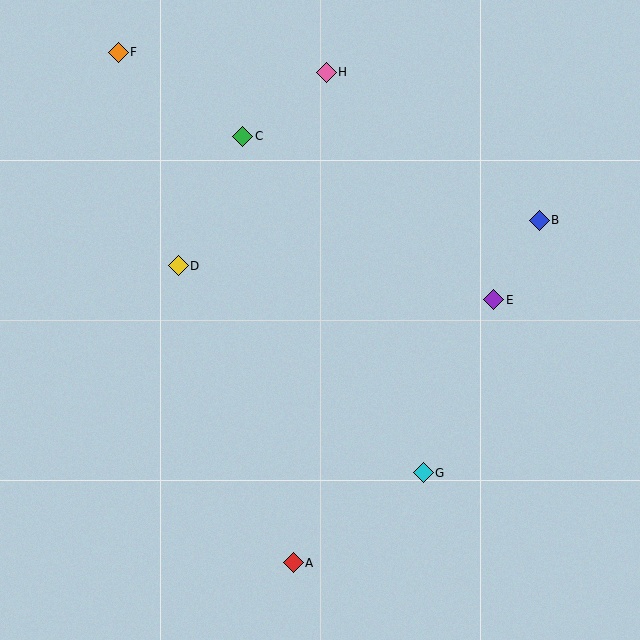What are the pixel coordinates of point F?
Point F is at (118, 52).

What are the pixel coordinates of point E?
Point E is at (494, 300).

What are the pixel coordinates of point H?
Point H is at (326, 72).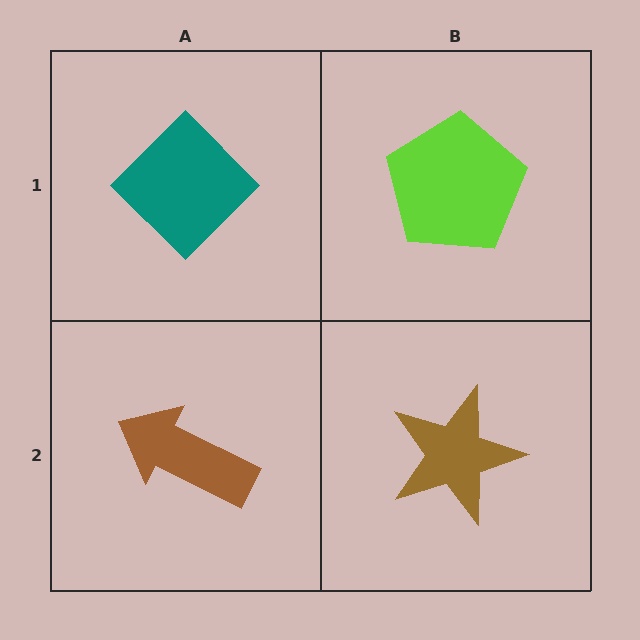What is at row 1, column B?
A lime pentagon.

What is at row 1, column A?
A teal diamond.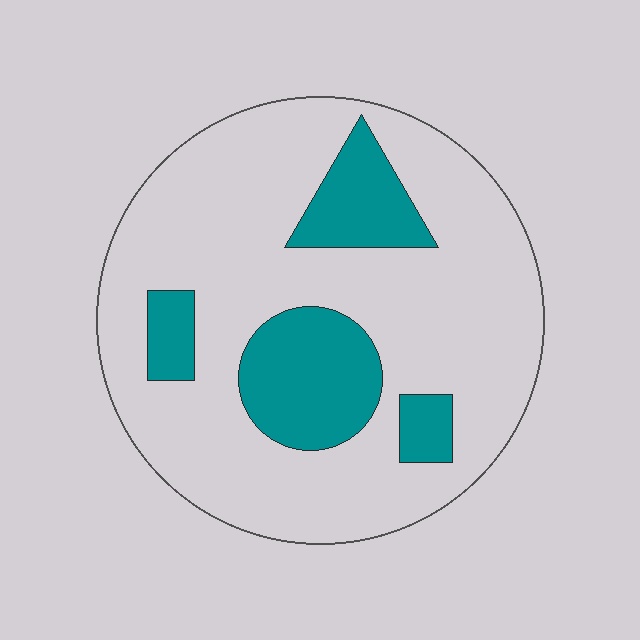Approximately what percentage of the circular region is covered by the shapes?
Approximately 20%.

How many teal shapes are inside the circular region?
4.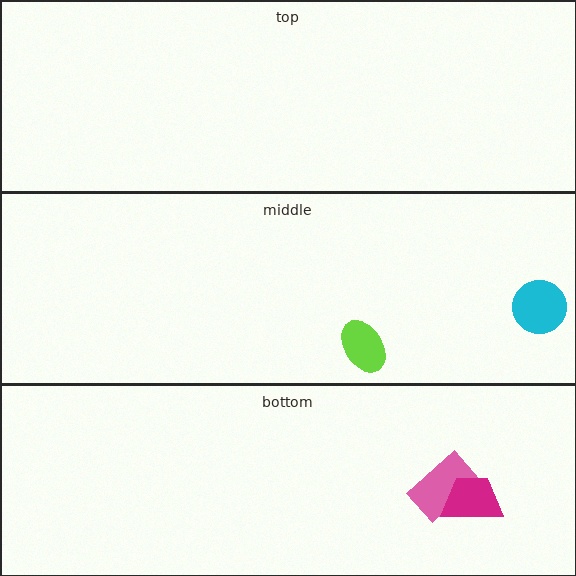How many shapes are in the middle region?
2.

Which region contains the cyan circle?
The middle region.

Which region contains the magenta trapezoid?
The bottom region.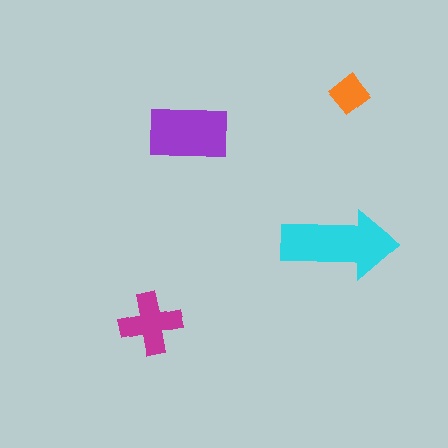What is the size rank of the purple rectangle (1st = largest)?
2nd.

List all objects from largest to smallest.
The cyan arrow, the purple rectangle, the magenta cross, the orange diamond.